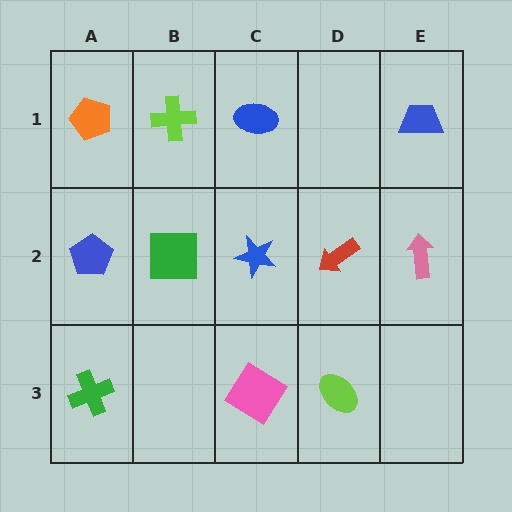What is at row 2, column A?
A blue pentagon.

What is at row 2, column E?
A pink arrow.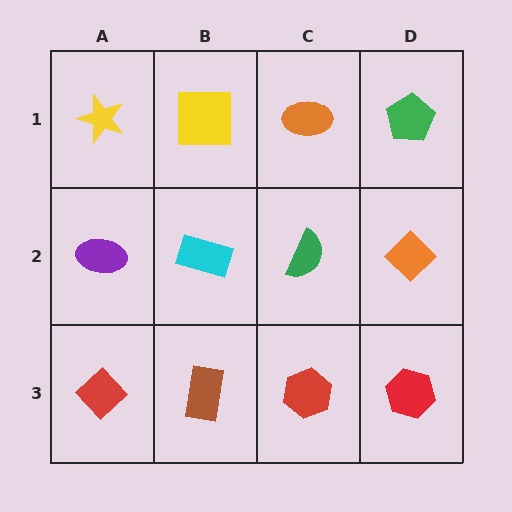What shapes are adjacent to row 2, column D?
A green pentagon (row 1, column D), a red hexagon (row 3, column D), a green semicircle (row 2, column C).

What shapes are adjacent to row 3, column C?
A green semicircle (row 2, column C), a brown rectangle (row 3, column B), a red hexagon (row 3, column D).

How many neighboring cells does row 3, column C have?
3.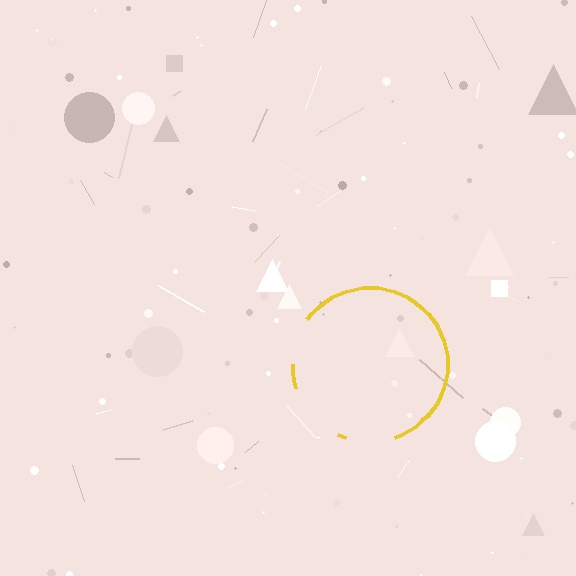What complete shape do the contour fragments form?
The contour fragments form a circle.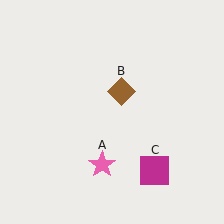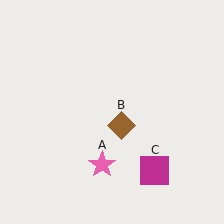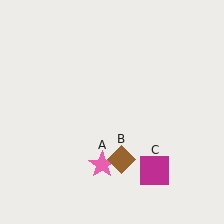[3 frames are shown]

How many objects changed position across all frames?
1 object changed position: brown diamond (object B).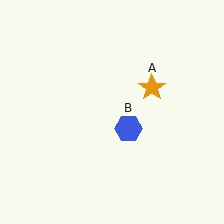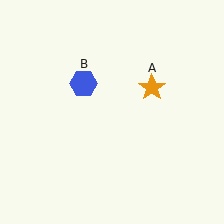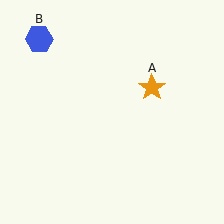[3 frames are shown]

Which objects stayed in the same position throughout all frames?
Orange star (object A) remained stationary.